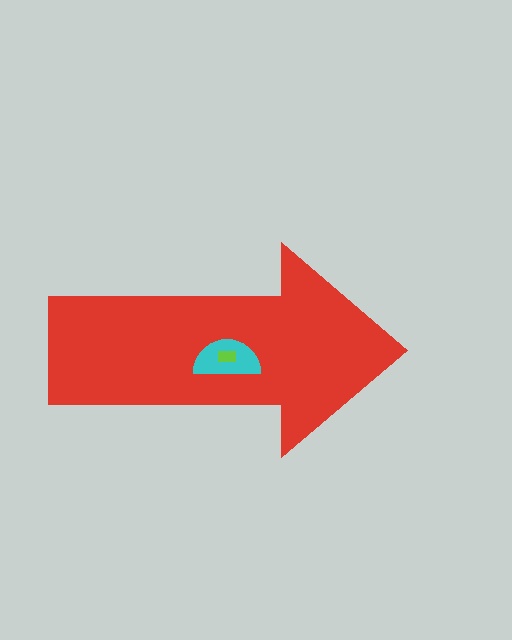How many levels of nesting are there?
3.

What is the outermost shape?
The red arrow.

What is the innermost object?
The lime rectangle.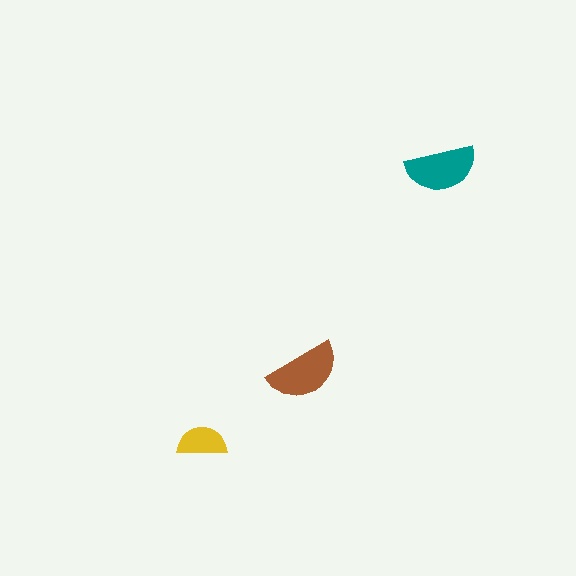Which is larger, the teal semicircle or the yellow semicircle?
The teal one.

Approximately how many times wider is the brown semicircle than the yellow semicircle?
About 1.5 times wider.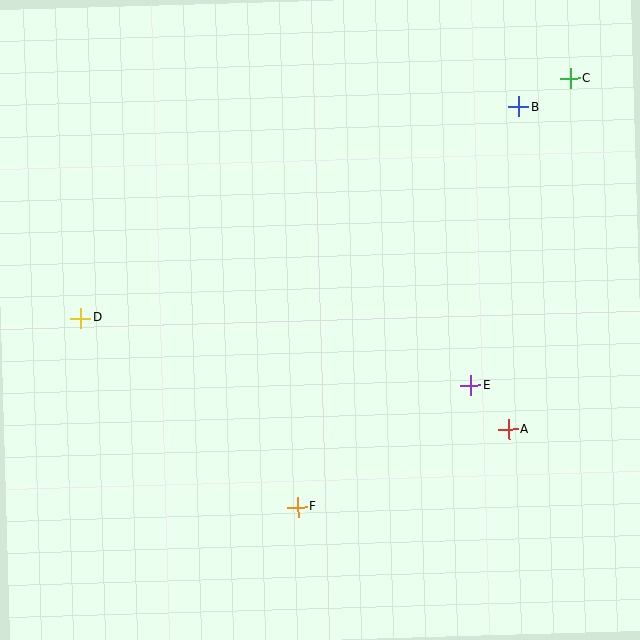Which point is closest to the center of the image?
Point E at (471, 386) is closest to the center.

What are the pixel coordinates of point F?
Point F is at (297, 507).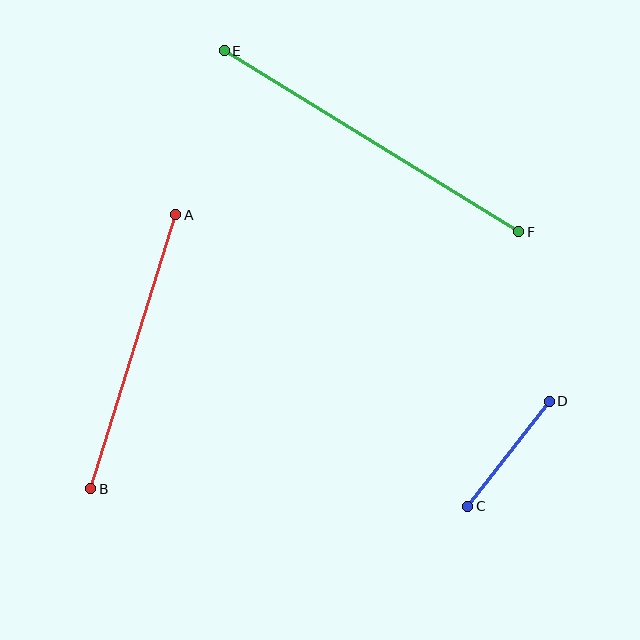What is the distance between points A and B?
The distance is approximately 287 pixels.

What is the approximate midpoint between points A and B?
The midpoint is at approximately (133, 352) pixels.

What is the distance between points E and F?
The distance is approximately 346 pixels.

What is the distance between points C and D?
The distance is approximately 133 pixels.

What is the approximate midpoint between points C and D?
The midpoint is at approximately (508, 454) pixels.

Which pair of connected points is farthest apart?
Points E and F are farthest apart.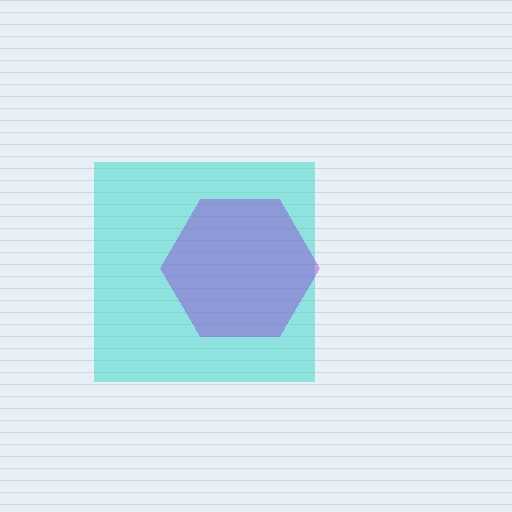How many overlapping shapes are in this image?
There are 2 overlapping shapes in the image.